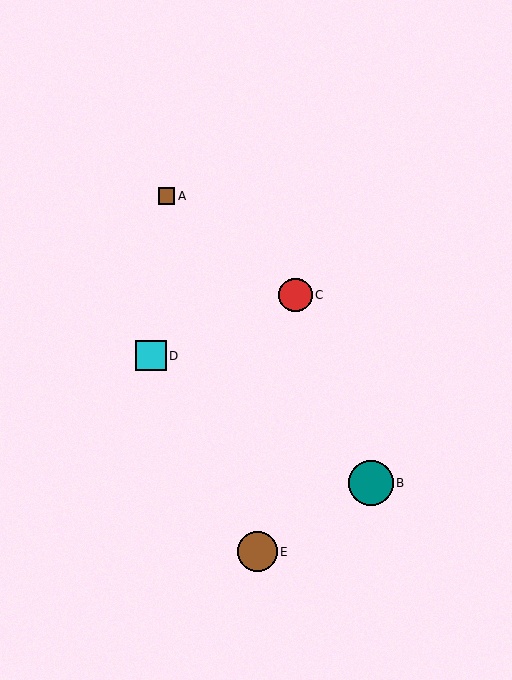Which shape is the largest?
The teal circle (labeled B) is the largest.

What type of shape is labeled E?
Shape E is a brown circle.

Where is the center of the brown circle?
The center of the brown circle is at (257, 552).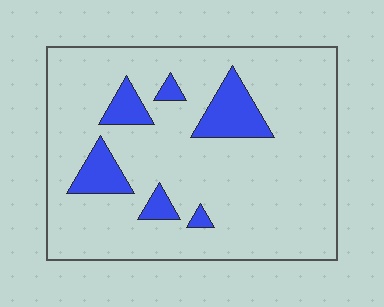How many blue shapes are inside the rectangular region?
6.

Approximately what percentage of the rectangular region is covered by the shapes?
Approximately 15%.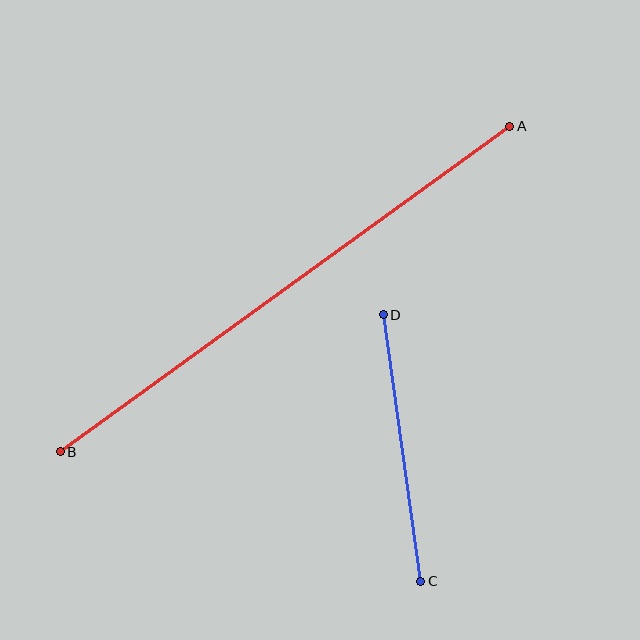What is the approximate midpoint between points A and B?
The midpoint is at approximately (285, 289) pixels.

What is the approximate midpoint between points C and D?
The midpoint is at approximately (402, 448) pixels.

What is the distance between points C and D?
The distance is approximately 270 pixels.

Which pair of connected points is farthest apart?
Points A and B are farthest apart.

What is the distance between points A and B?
The distance is approximately 555 pixels.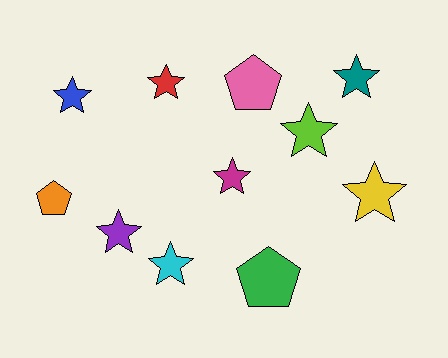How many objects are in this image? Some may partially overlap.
There are 11 objects.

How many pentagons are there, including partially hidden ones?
There are 3 pentagons.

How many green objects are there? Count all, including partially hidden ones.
There is 1 green object.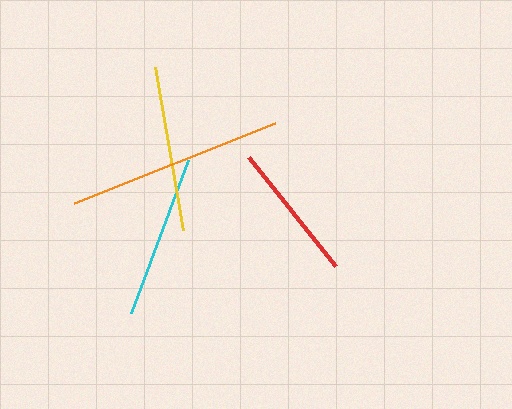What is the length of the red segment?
The red segment is approximately 140 pixels long.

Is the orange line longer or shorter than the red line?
The orange line is longer than the red line.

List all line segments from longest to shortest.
From longest to shortest: orange, yellow, cyan, red.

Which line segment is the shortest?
The red line is the shortest at approximately 140 pixels.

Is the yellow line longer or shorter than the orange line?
The orange line is longer than the yellow line.